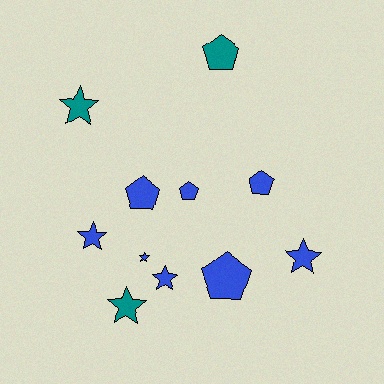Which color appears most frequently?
Blue, with 8 objects.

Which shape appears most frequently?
Star, with 6 objects.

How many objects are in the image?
There are 11 objects.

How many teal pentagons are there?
There is 1 teal pentagon.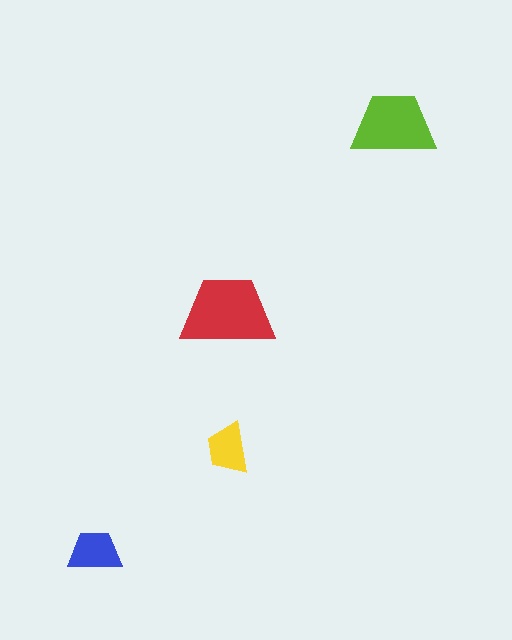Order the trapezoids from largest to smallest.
the red one, the lime one, the blue one, the yellow one.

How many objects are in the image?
There are 4 objects in the image.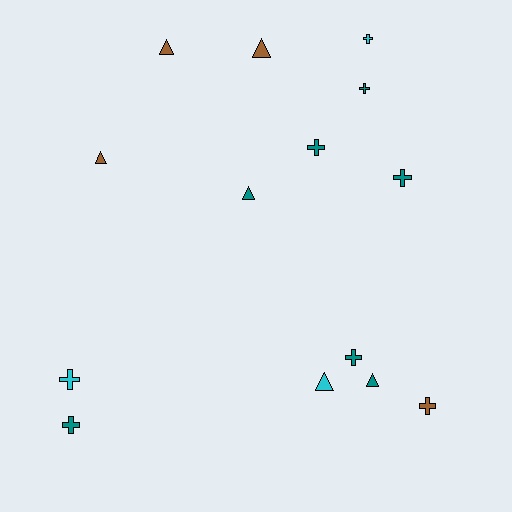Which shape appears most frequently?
Cross, with 8 objects.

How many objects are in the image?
There are 14 objects.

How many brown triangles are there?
There are 3 brown triangles.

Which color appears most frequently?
Teal, with 7 objects.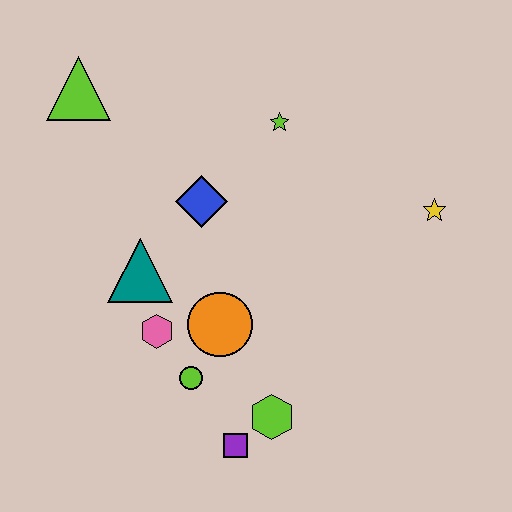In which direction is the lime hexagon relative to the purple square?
The lime hexagon is to the right of the purple square.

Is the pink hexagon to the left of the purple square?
Yes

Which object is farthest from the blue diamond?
The purple square is farthest from the blue diamond.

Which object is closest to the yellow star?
The lime star is closest to the yellow star.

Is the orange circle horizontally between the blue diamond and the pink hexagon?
No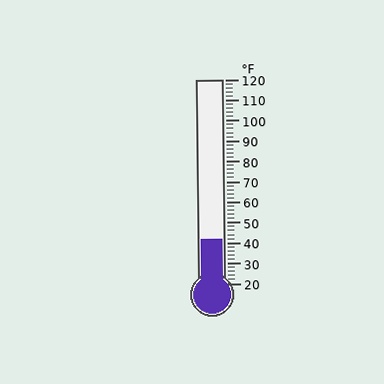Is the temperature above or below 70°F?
The temperature is below 70°F.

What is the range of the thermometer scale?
The thermometer scale ranges from 20°F to 120°F.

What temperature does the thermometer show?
The thermometer shows approximately 42°F.